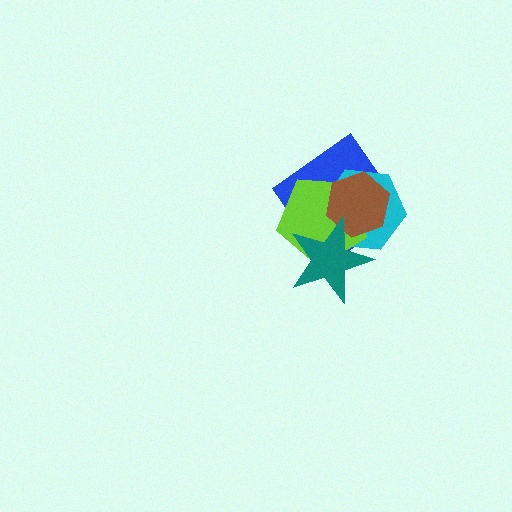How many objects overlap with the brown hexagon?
4 objects overlap with the brown hexagon.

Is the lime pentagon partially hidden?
Yes, it is partially covered by another shape.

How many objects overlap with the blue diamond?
4 objects overlap with the blue diamond.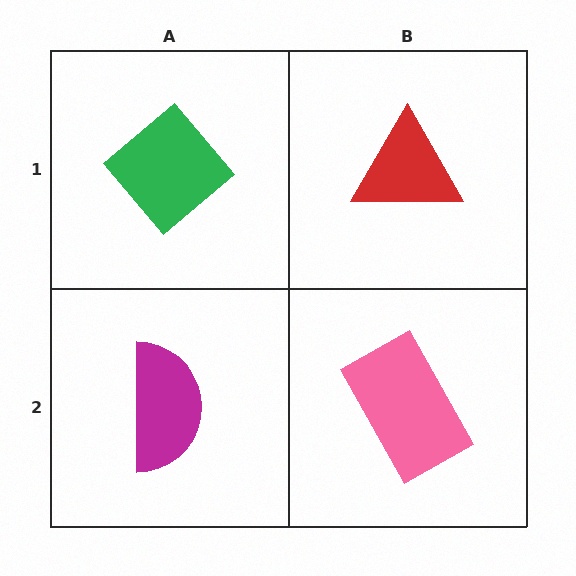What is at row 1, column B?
A red triangle.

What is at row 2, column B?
A pink rectangle.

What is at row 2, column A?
A magenta semicircle.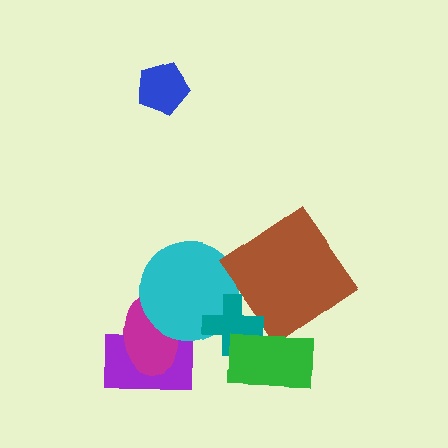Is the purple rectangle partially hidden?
Yes, it is partially covered by another shape.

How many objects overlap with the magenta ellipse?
2 objects overlap with the magenta ellipse.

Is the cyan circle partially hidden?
Yes, it is partially covered by another shape.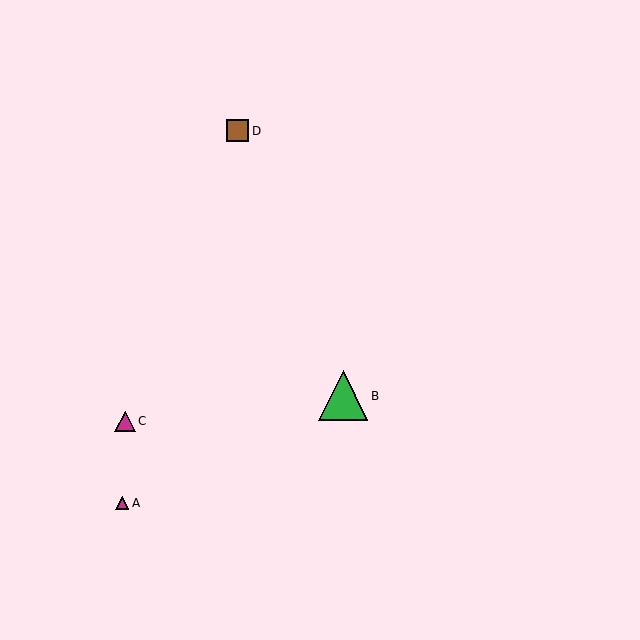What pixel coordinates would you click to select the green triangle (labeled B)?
Click at (343, 396) to select the green triangle B.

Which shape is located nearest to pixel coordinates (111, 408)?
The magenta triangle (labeled C) at (125, 421) is nearest to that location.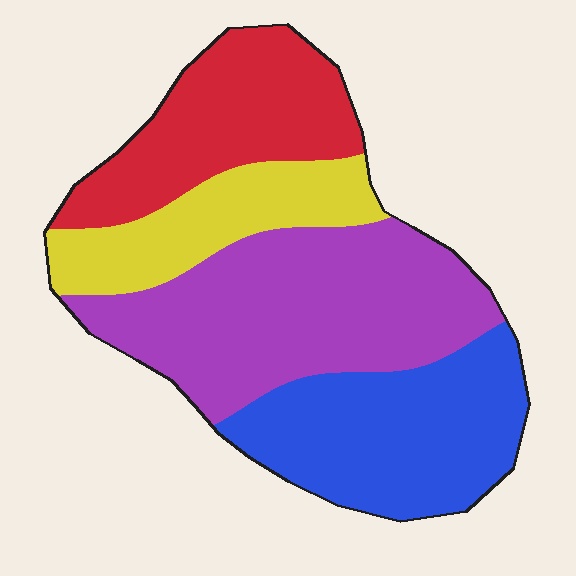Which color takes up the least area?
Yellow, at roughly 15%.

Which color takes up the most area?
Purple, at roughly 35%.